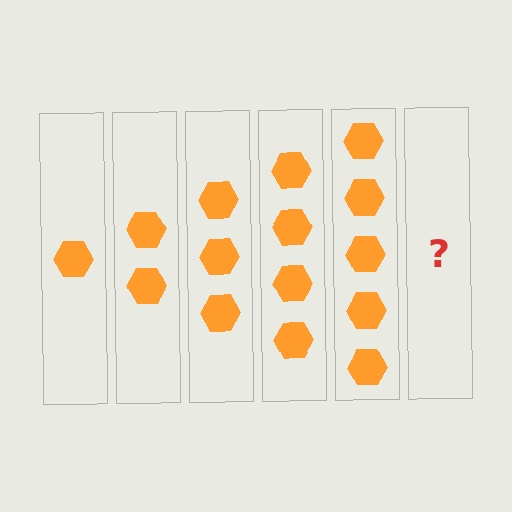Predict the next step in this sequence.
The next step is 6 hexagons.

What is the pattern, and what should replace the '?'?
The pattern is that each step adds one more hexagon. The '?' should be 6 hexagons.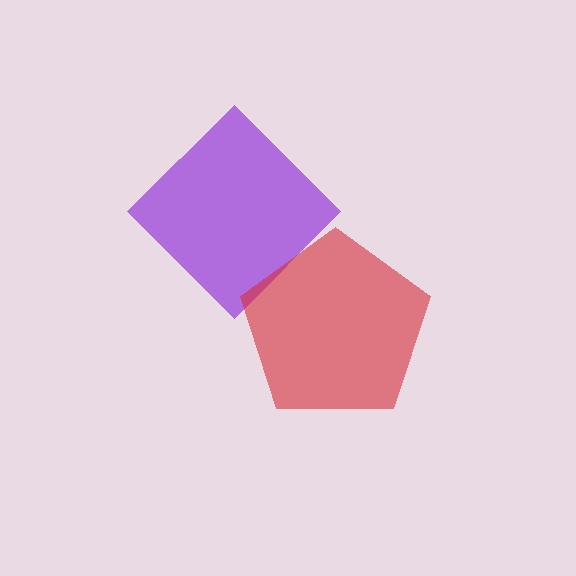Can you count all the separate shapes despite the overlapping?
Yes, there are 2 separate shapes.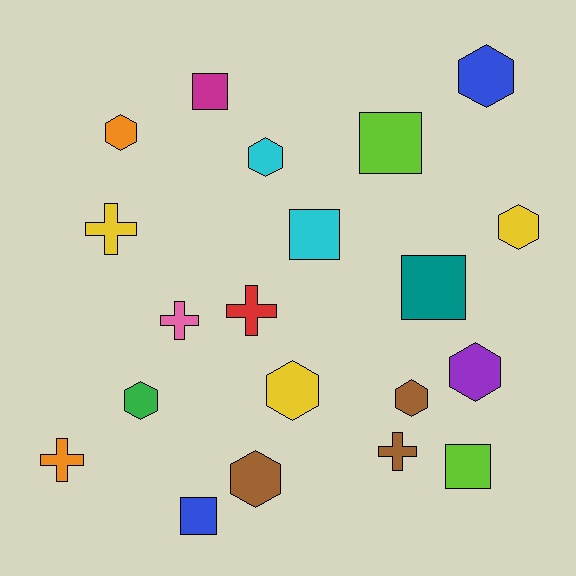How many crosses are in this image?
There are 5 crosses.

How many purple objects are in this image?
There is 1 purple object.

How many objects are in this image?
There are 20 objects.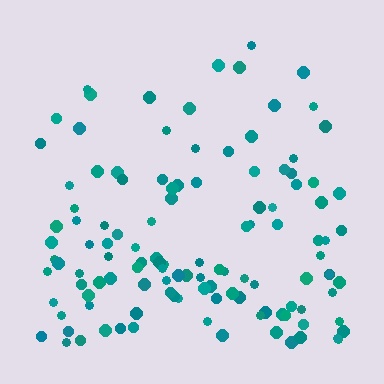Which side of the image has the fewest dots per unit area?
The top.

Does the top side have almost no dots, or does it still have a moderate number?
Still a moderate number, just noticeably fewer than the bottom.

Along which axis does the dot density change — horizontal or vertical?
Vertical.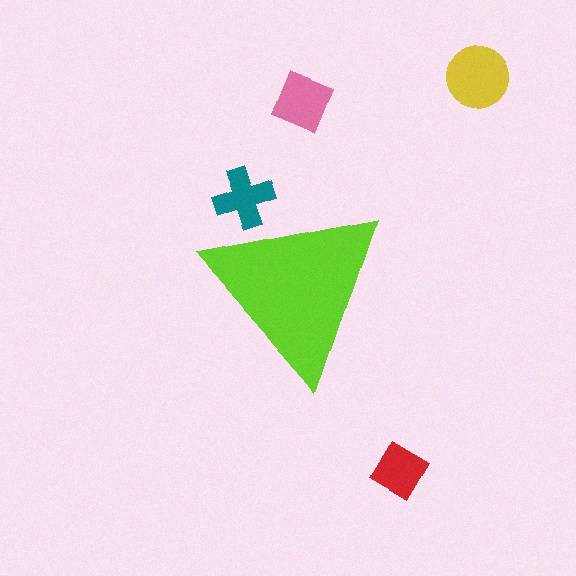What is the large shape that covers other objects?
A lime triangle.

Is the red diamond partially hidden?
No, the red diamond is fully visible.